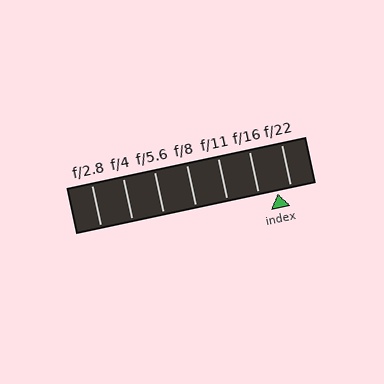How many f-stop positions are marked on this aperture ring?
There are 7 f-stop positions marked.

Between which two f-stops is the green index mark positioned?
The index mark is between f/16 and f/22.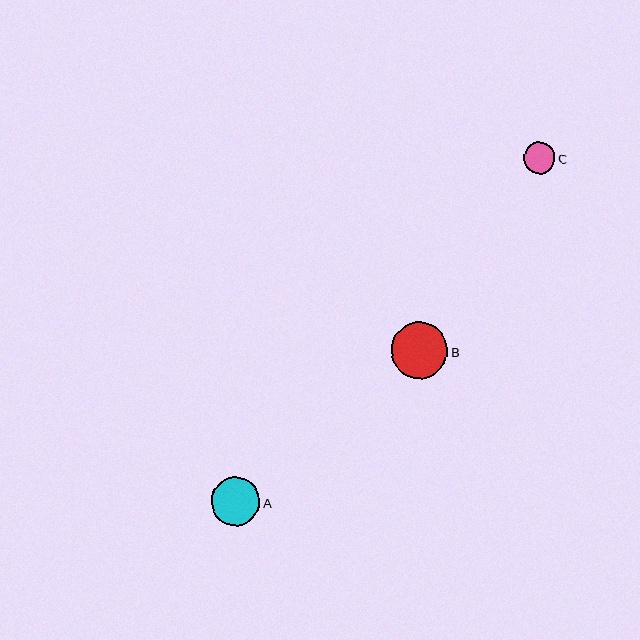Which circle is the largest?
Circle B is the largest with a size of approximately 56 pixels.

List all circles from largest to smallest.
From largest to smallest: B, A, C.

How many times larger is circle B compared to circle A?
Circle B is approximately 1.2 times the size of circle A.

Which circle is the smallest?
Circle C is the smallest with a size of approximately 32 pixels.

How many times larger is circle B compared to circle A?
Circle B is approximately 1.2 times the size of circle A.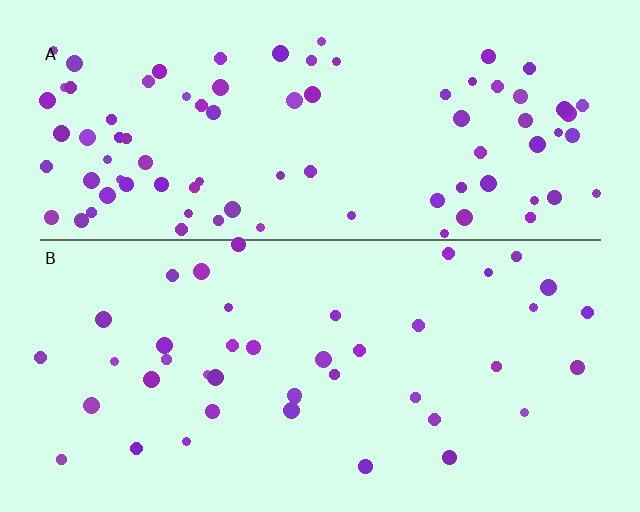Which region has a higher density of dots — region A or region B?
A (the top).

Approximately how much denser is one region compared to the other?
Approximately 2.0× — region A over region B.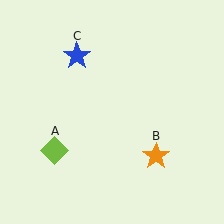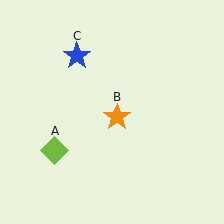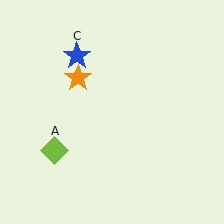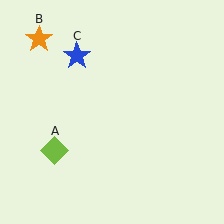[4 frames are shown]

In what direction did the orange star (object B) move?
The orange star (object B) moved up and to the left.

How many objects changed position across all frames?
1 object changed position: orange star (object B).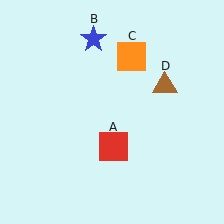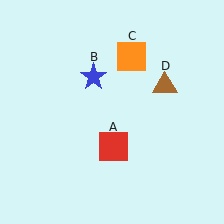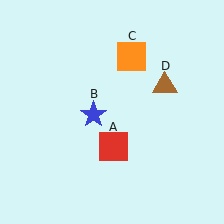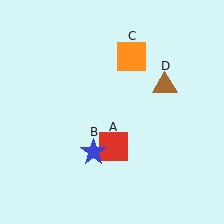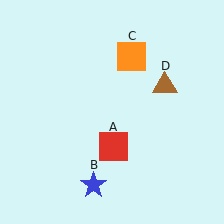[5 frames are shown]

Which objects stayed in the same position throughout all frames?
Red square (object A) and orange square (object C) and brown triangle (object D) remained stationary.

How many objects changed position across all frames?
1 object changed position: blue star (object B).